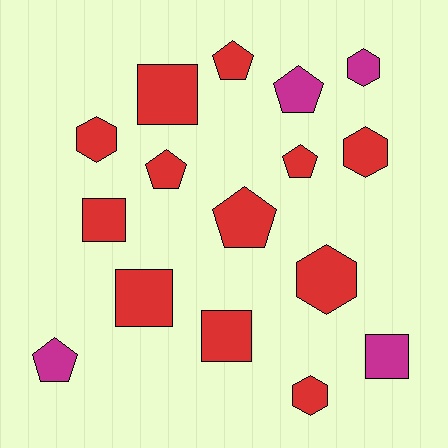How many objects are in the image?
There are 16 objects.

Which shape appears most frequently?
Pentagon, with 6 objects.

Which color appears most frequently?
Red, with 12 objects.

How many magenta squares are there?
There is 1 magenta square.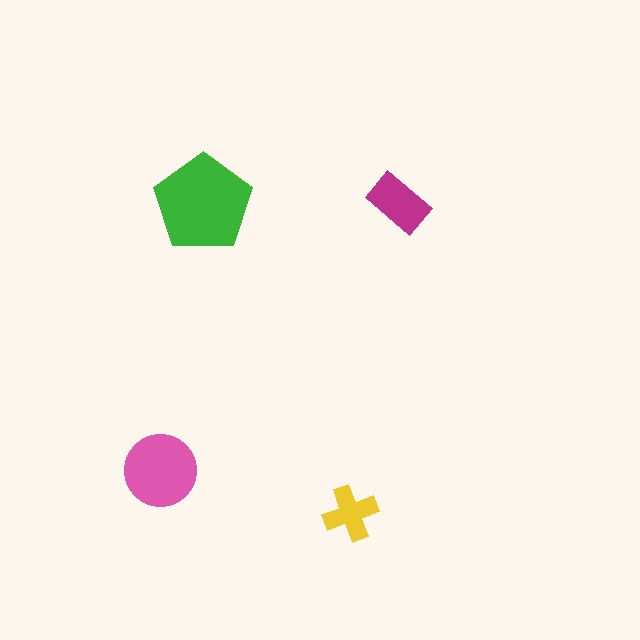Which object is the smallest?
The yellow cross.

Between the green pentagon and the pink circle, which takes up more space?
The green pentagon.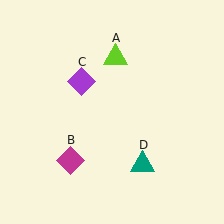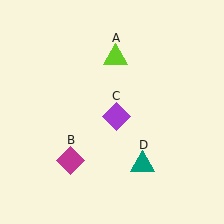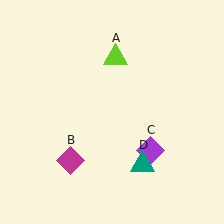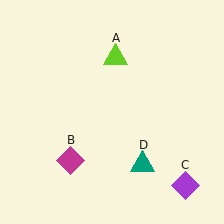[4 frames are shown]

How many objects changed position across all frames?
1 object changed position: purple diamond (object C).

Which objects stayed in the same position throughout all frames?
Lime triangle (object A) and magenta diamond (object B) and teal triangle (object D) remained stationary.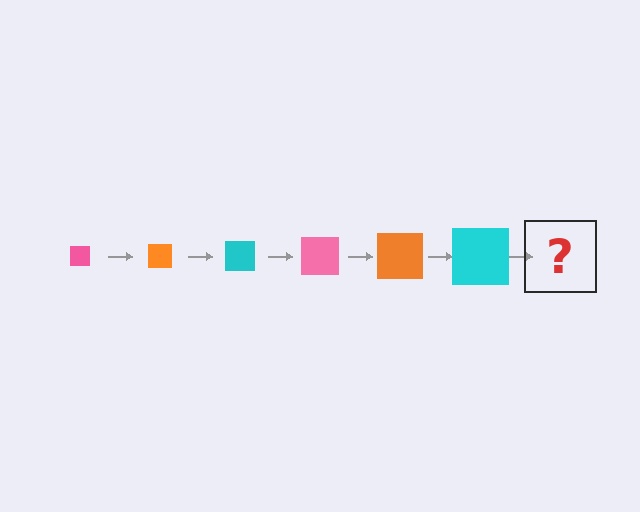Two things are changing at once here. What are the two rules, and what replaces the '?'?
The two rules are that the square grows larger each step and the color cycles through pink, orange, and cyan. The '?' should be a pink square, larger than the previous one.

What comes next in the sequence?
The next element should be a pink square, larger than the previous one.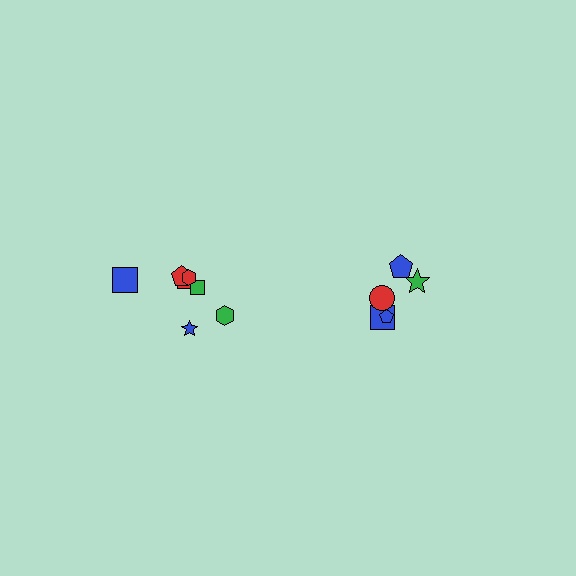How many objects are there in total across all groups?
There are 12 objects.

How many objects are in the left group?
There are 7 objects.